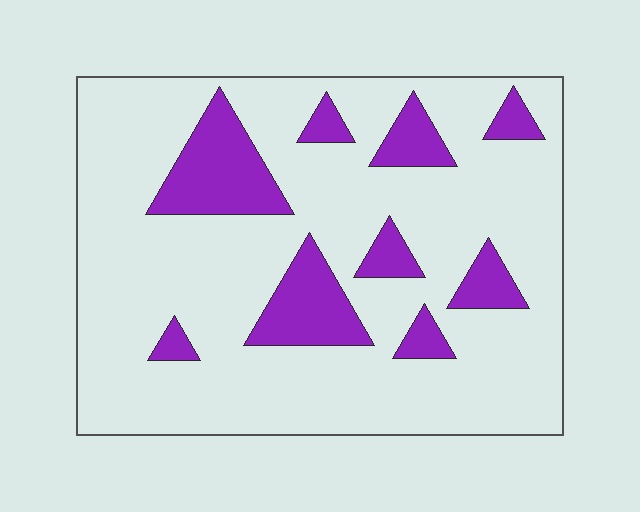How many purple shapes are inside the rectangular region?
9.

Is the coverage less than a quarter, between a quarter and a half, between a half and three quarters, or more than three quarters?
Less than a quarter.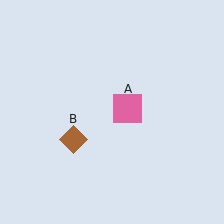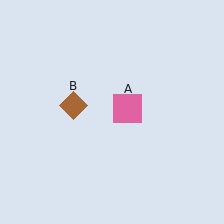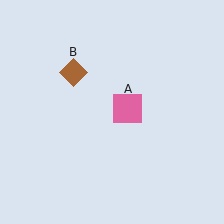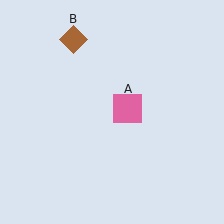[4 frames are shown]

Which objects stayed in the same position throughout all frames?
Pink square (object A) remained stationary.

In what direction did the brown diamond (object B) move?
The brown diamond (object B) moved up.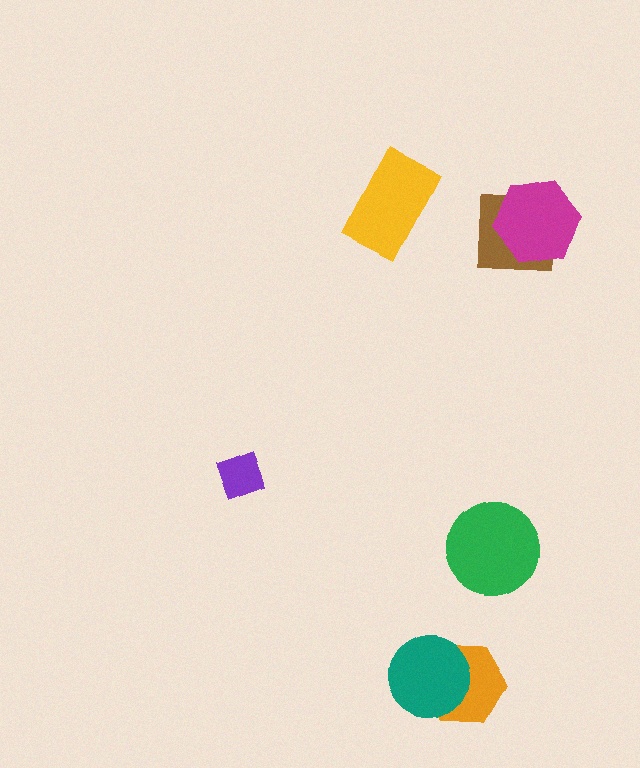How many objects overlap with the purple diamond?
0 objects overlap with the purple diamond.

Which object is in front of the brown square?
The magenta hexagon is in front of the brown square.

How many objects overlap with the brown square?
1 object overlaps with the brown square.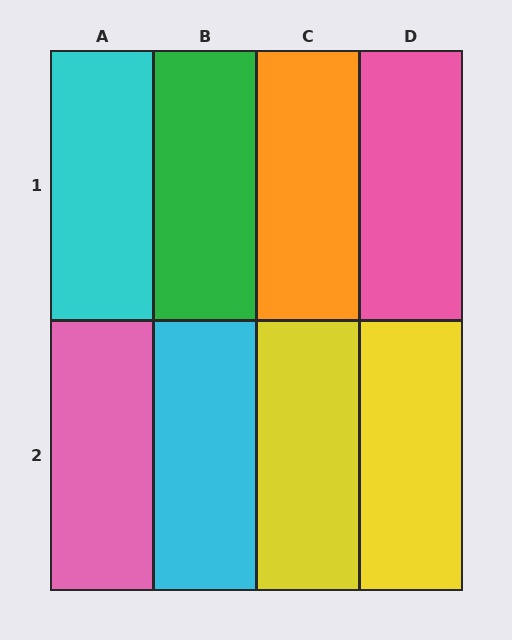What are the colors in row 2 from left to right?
Pink, cyan, yellow, yellow.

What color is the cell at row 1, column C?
Orange.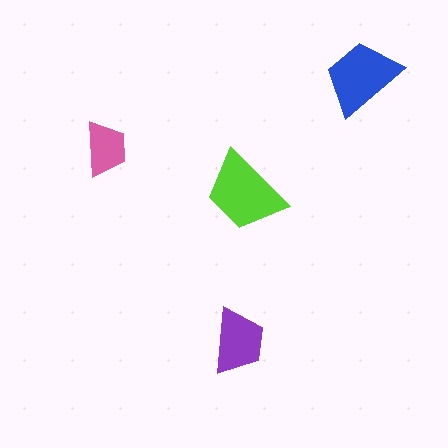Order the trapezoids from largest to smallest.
the lime one, the blue one, the purple one, the pink one.